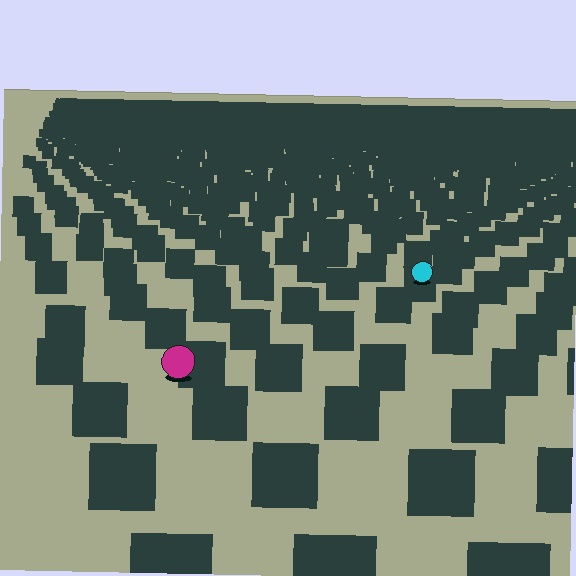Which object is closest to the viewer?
The magenta circle is closest. The texture marks near it are larger and more spread out.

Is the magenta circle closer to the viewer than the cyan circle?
Yes. The magenta circle is closer — you can tell from the texture gradient: the ground texture is coarser near it.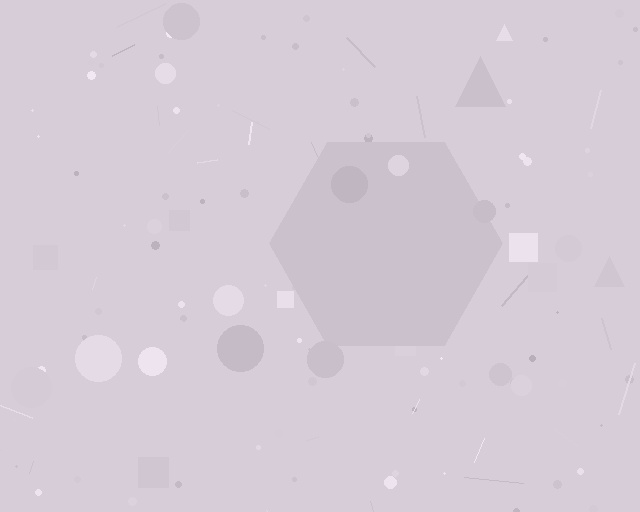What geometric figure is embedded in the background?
A hexagon is embedded in the background.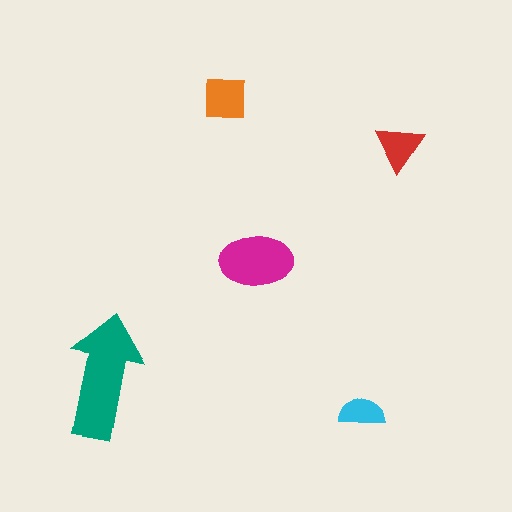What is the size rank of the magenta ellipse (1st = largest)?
2nd.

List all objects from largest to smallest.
The teal arrow, the magenta ellipse, the orange square, the red triangle, the cyan semicircle.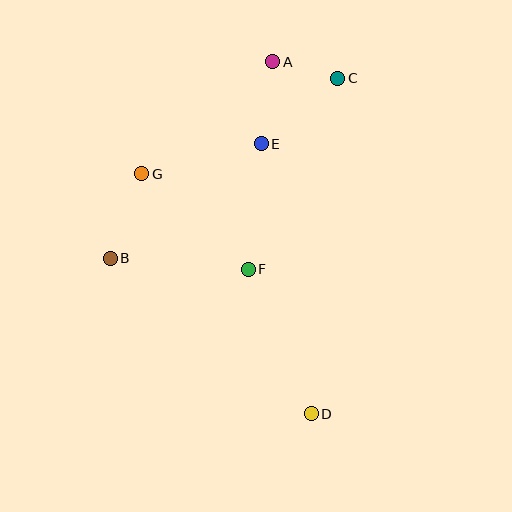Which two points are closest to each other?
Points A and C are closest to each other.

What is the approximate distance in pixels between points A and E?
The distance between A and E is approximately 83 pixels.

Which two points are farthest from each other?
Points A and D are farthest from each other.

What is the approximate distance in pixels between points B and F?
The distance between B and F is approximately 138 pixels.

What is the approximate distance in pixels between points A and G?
The distance between A and G is approximately 172 pixels.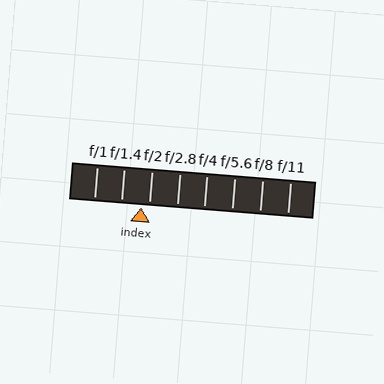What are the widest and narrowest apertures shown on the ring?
The widest aperture shown is f/1 and the narrowest is f/11.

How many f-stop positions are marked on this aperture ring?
There are 8 f-stop positions marked.